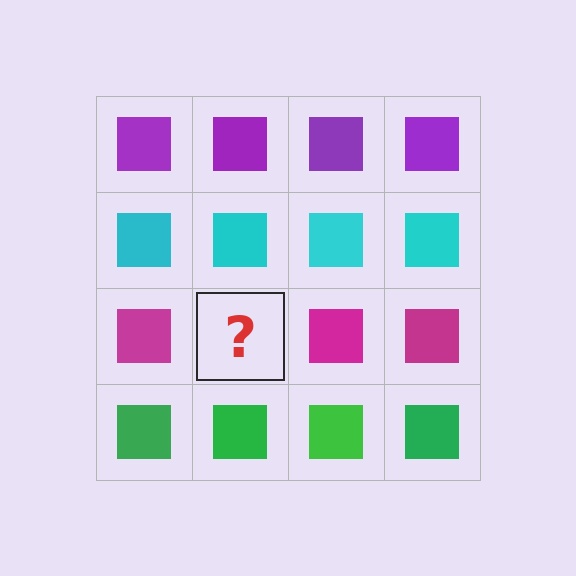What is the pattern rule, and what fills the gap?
The rule is that each row has a consistent color. The gap should be filled with a magenta square.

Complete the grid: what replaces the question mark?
The question mark should be replaced with a magenta square.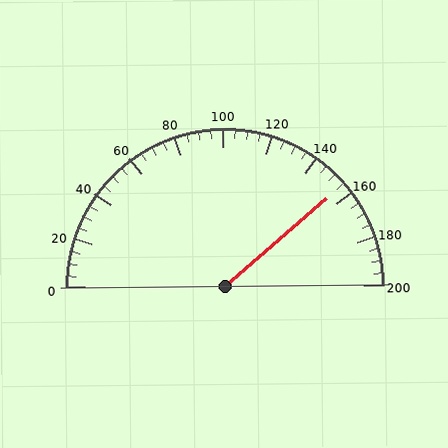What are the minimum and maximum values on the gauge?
The gauge ranges from 0 to 200.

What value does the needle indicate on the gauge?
The needle indicates approximately 155.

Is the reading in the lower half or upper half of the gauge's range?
The reading is in the upper half of the range (0 to 200).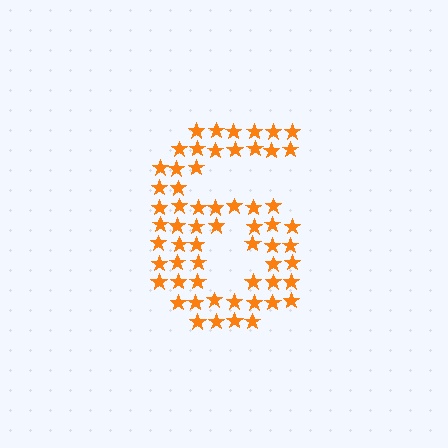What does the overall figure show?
The overall figure shows the digit 6.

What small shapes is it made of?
It is made of small stars.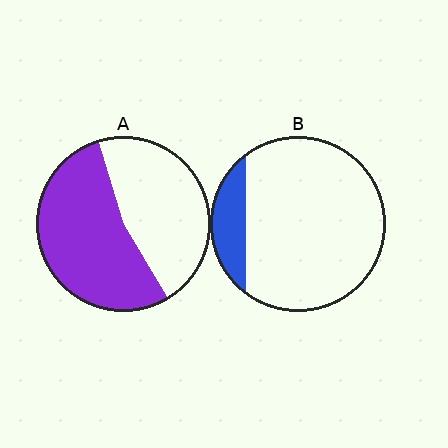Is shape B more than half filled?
No.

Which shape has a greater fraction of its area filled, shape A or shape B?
Shape A.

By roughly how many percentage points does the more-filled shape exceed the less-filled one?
By roughly 40 percentage points (A over B).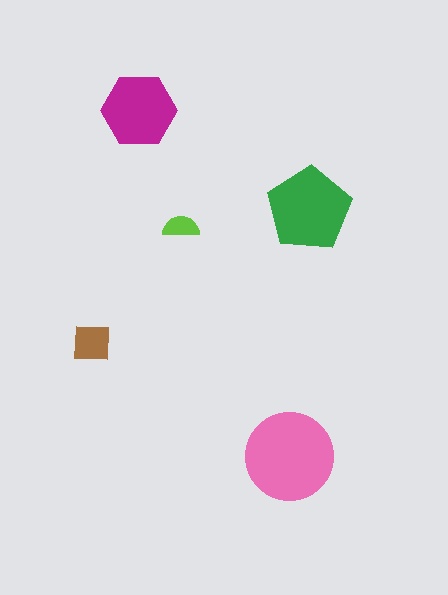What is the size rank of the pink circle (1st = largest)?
1st.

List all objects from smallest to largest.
The lime semicircle, the brown square, the magenta hexagon, the green pentagon, the pink circle.